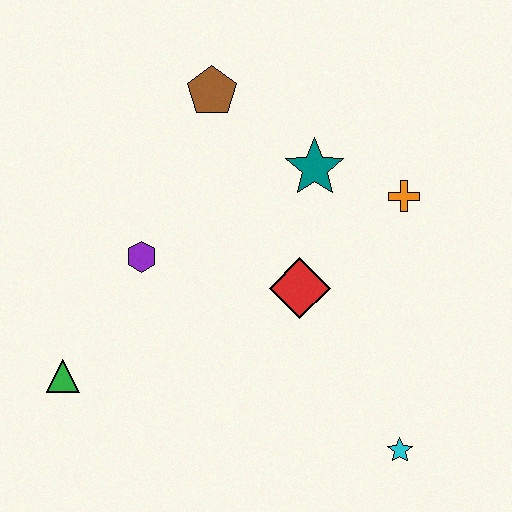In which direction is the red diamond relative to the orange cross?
The red diamond is to the left of the orange cross.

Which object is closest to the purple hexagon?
The green triangle is closest to the purple hexagon.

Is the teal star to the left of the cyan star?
Yes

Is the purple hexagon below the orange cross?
Yes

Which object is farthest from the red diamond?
The green triangle is farthest from the red diamond.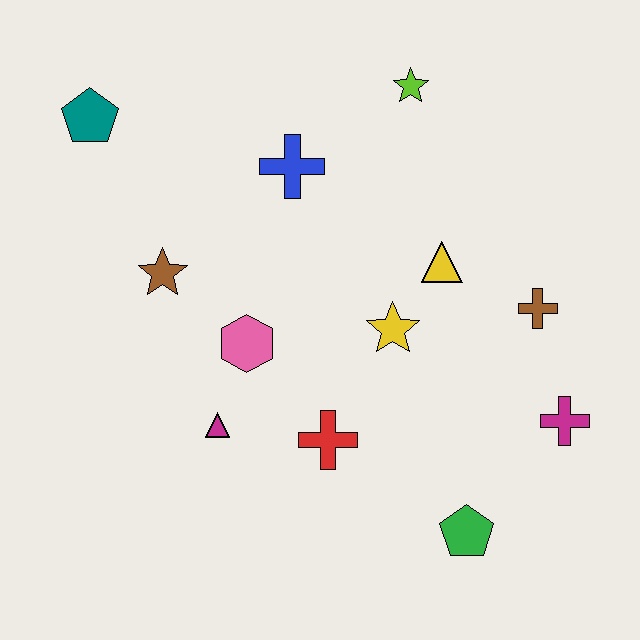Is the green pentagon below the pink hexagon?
Yes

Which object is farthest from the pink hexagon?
The magenta cross is farthest from the pink hexagon.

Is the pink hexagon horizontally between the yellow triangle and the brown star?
Yes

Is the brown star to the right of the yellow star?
No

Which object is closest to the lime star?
The blue cross is closest to the lime star.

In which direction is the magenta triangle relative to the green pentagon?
The magenta triangle is to the left of the green pentagon.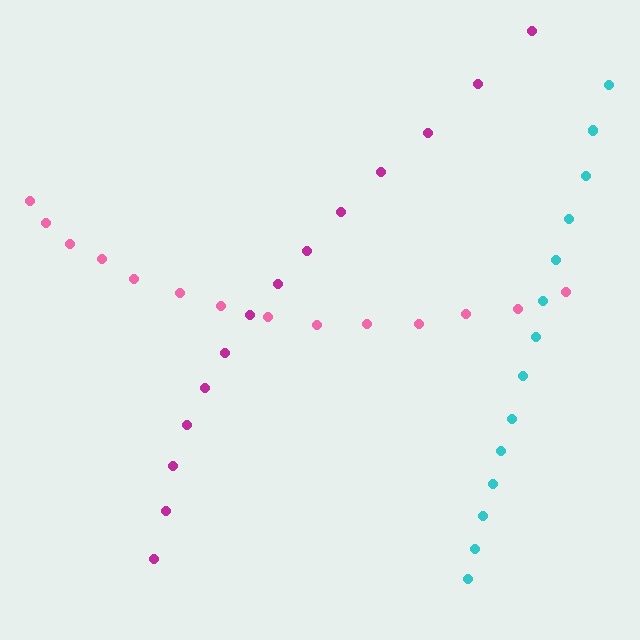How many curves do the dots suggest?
There are 3 distinct paths.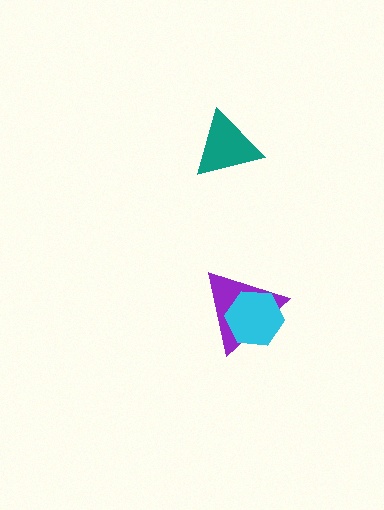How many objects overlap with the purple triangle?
1 object overlaps with the purple triangle.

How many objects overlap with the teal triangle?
0 objects overlap with the teal triangle.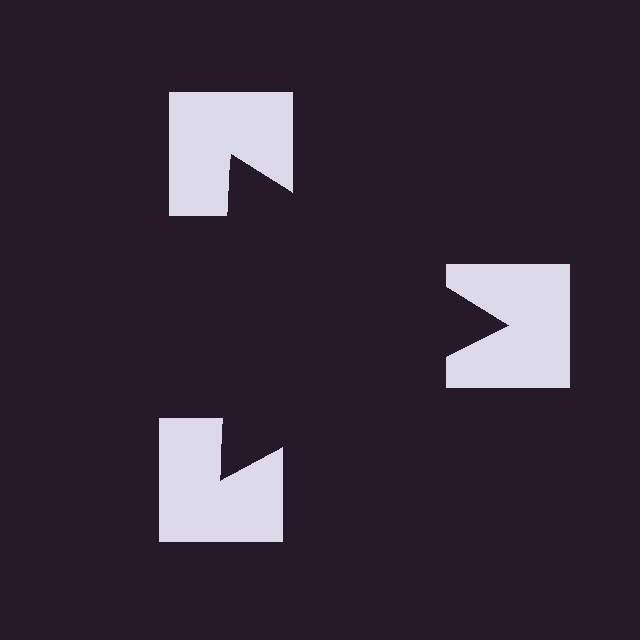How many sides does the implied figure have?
3 sides.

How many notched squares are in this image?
There are 3 — one at each vertex of the illusory triangle.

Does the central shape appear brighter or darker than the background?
It typically appears slightly darker than the background, even though no actual brightness change is drawn.